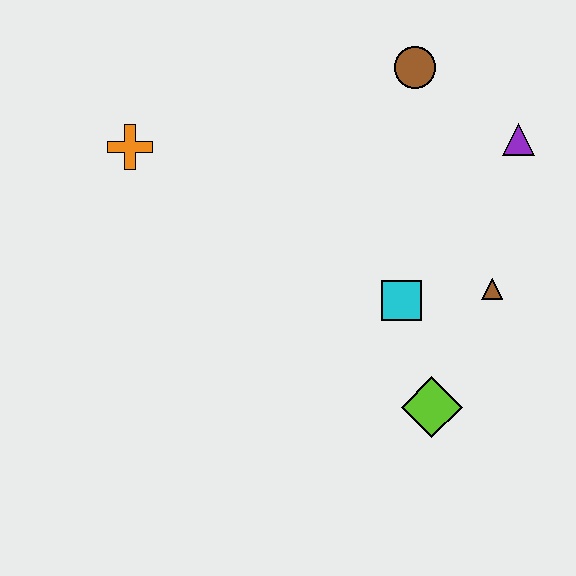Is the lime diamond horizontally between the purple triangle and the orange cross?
Yes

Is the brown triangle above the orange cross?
No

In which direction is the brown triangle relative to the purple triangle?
The brown triangle is below the purple triangle.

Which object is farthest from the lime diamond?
The orange cross is farthest from the lime diamond.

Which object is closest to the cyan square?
The brown triangle is closest to the cyan square.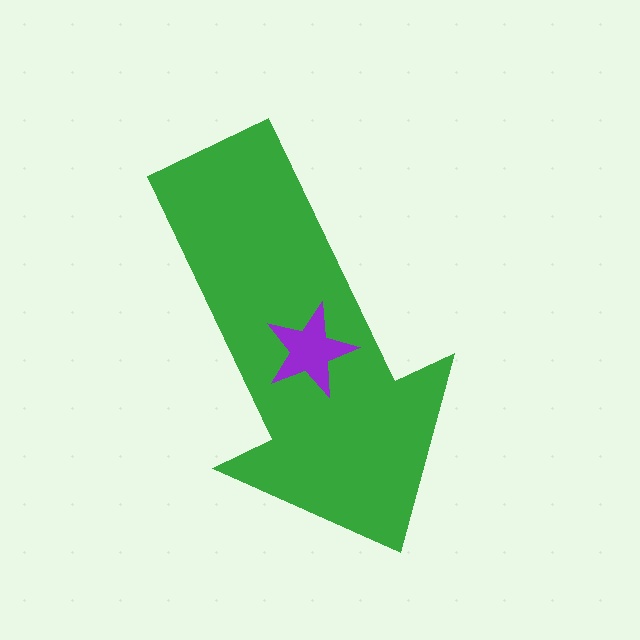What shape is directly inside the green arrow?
The purple star.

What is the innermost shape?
The purple star.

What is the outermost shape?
The green arrow.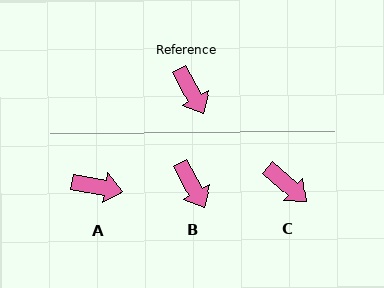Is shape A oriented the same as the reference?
No, it is off by about 51 degrees.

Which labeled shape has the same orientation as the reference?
B.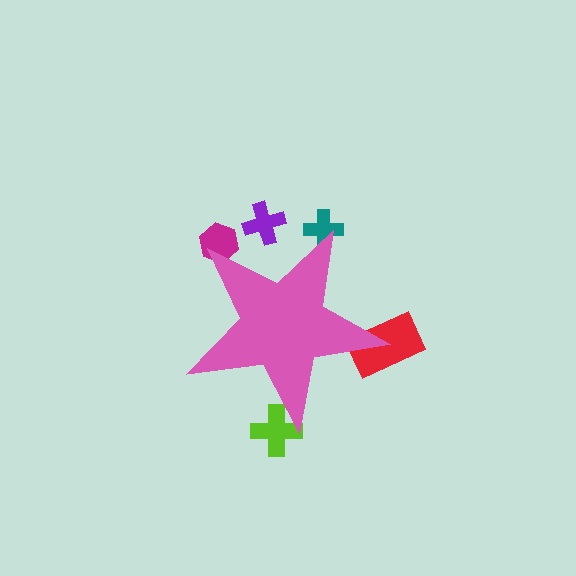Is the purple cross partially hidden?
Yes, the purple cross is partially hidden behind the pink star.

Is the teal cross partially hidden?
Yes, the teal cross is partially hidden behind the pink star.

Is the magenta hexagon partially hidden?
Yes, the magenta hexagon is partially hidden behind the pink star.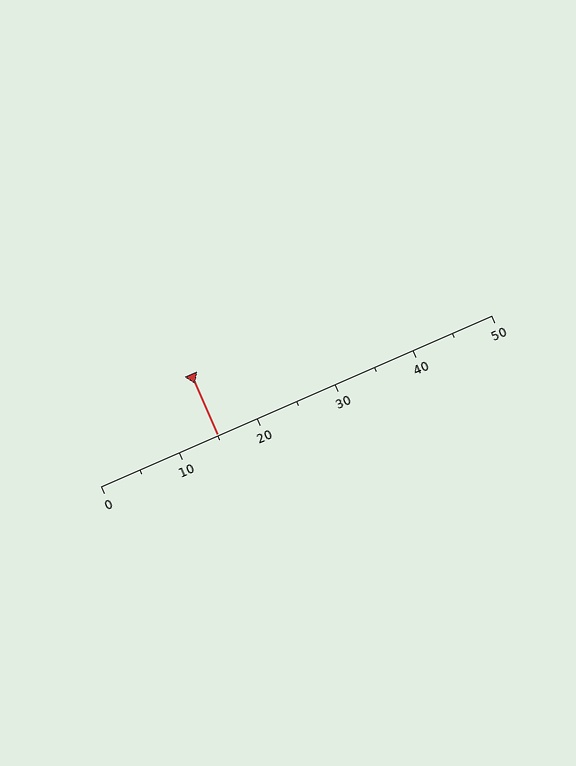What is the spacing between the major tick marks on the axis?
The major ticks are spaced 10 apart.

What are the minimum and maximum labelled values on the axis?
The axis runs from 0 to 50.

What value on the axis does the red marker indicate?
The marker indicates approximately 15.